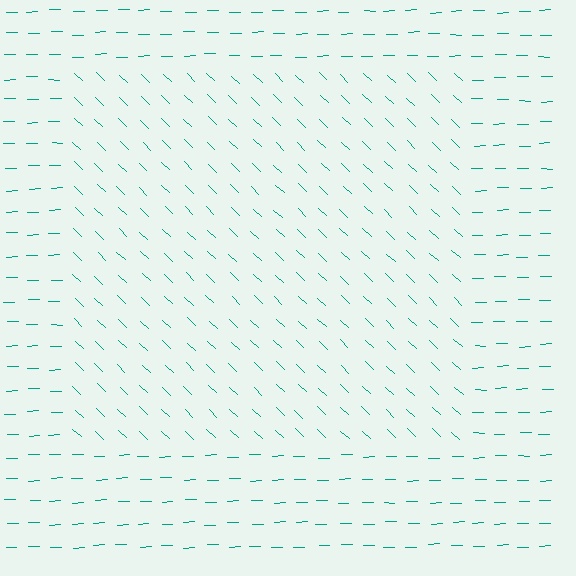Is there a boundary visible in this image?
Yes, there is a texture boundary formed by a change in line orientation.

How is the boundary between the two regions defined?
The boundary is defined purely by a change in line orientation (approximately 45 degrees difference). All lines are the same color and thickness.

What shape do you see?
I see a rectangle.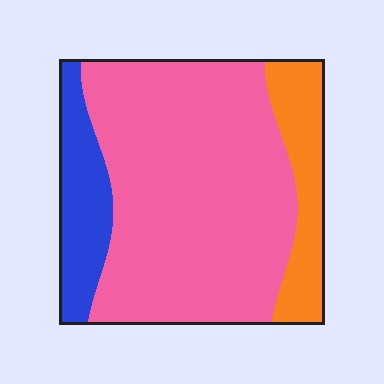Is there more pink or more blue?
Pink.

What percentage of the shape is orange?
Orange covers 16% of the shape.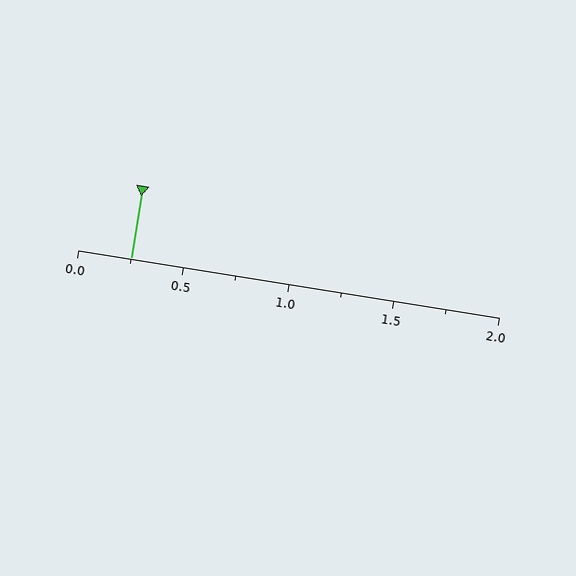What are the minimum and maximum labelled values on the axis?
The axis runs from 0.0 to 2.0.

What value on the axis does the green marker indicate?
The marker indicates approximately 0.25.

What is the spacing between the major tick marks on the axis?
The major ticks are spaced 0.5 apart.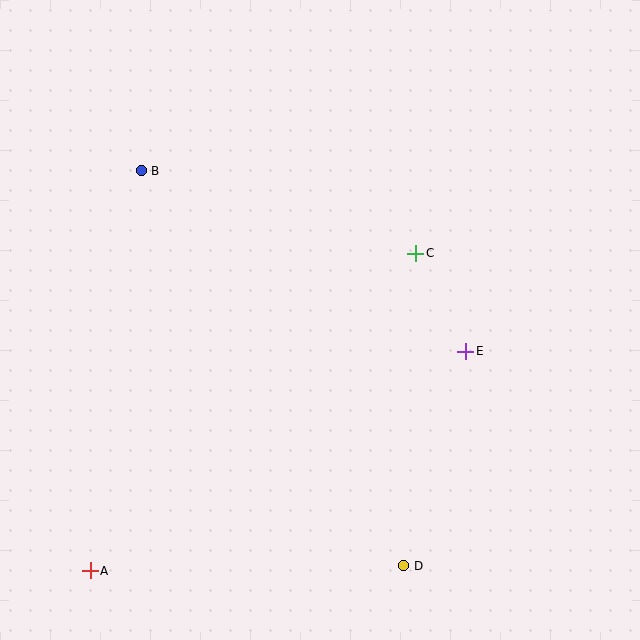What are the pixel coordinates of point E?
Point E is at (466, 351).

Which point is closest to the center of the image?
Point C at (416, 253) is closest to the center.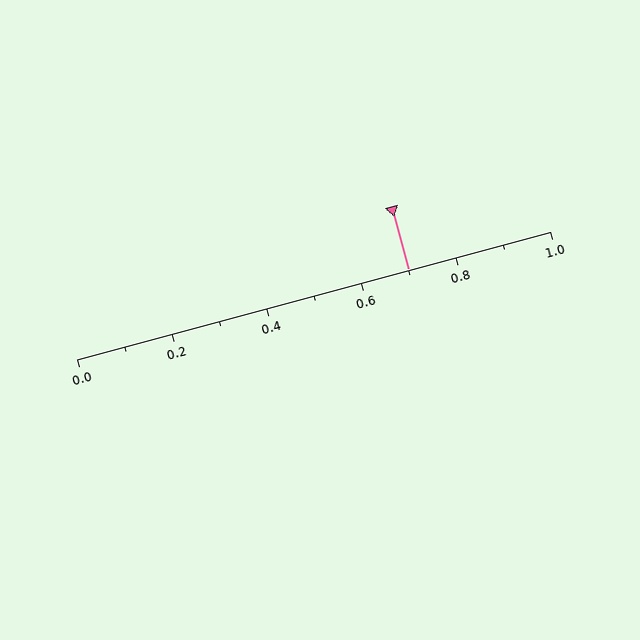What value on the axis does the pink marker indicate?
The marker indicates approximately 0.7.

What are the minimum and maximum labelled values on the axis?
The axis runs from 0.0 to 1.0.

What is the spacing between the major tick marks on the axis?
The major ticks are spaced 0.2 apart.